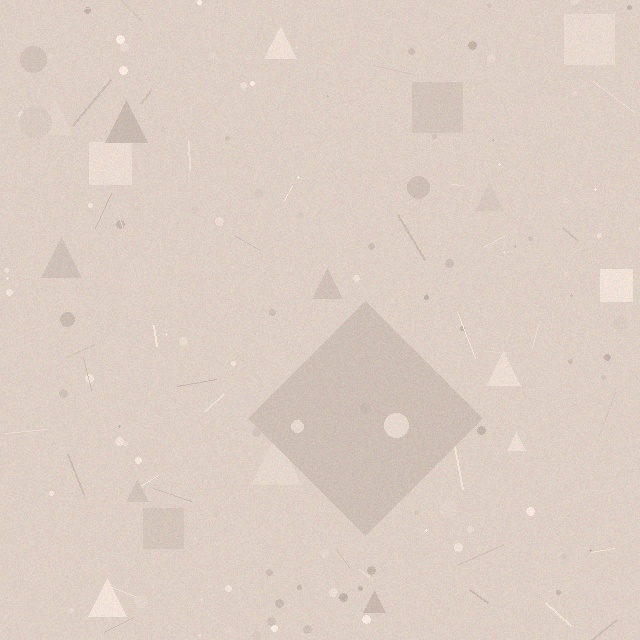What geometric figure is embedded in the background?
A diamond is embedded in the background.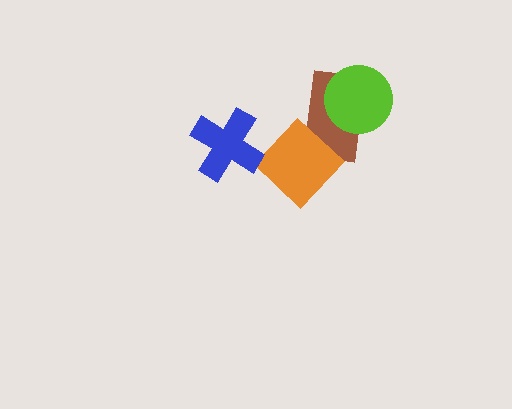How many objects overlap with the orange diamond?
1 object overlaps with the orange diamond.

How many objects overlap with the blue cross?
0 objects overlap with the blue cross.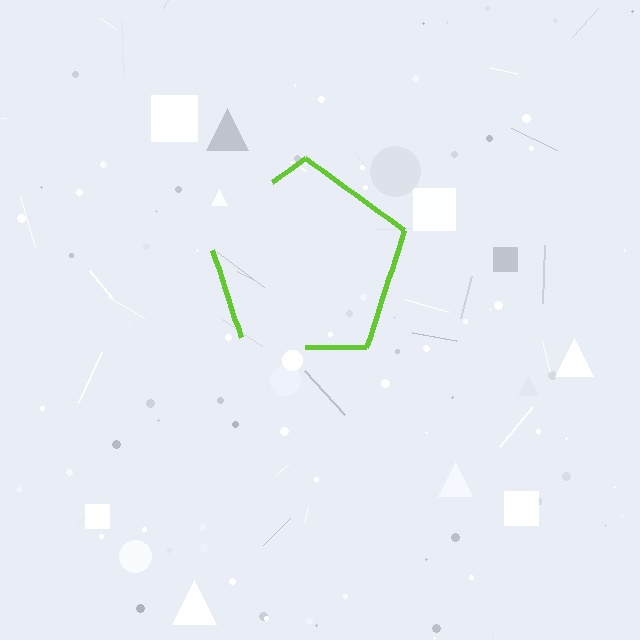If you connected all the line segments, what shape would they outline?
They would outline a pentagon.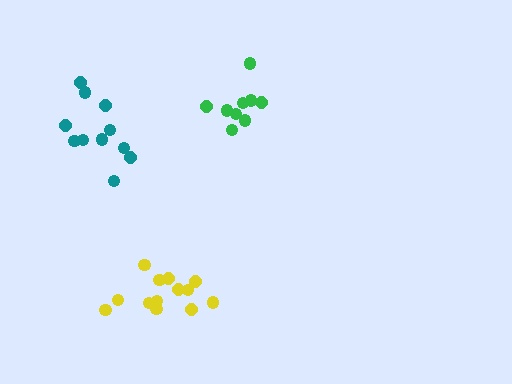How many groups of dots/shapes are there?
There are 3 groups.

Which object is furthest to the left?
The teal cluster is leftmost.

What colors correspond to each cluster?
The clusters are colored: yellow, teal, green.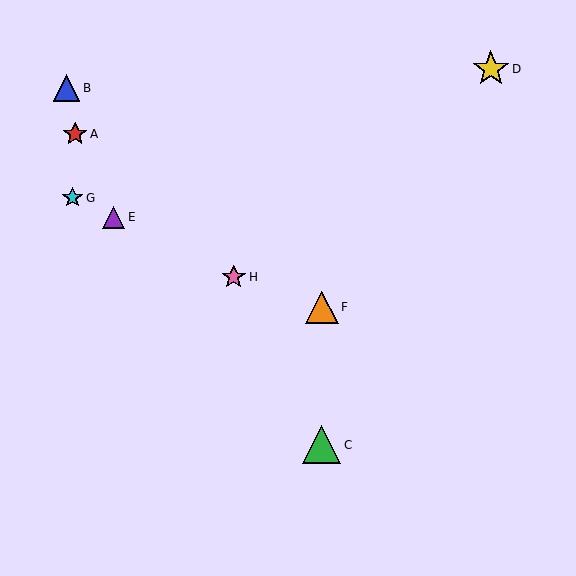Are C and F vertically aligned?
Yes, both are at x≈322.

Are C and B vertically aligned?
No, C is at x≈322 and B is at x≈67.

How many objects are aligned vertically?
2 objects (C, F) are aligned vertically.